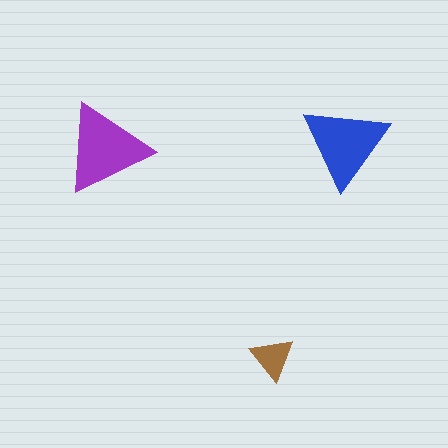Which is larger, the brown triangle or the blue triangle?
The blue one.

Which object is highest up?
The blue triangle is topmost.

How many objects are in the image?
There are 3 objects in the image.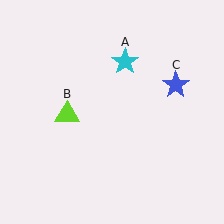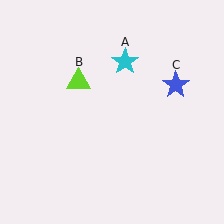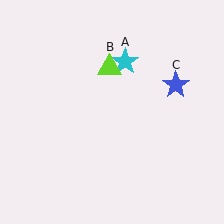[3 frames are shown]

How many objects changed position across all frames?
1 object changed position: lime triangle (object B).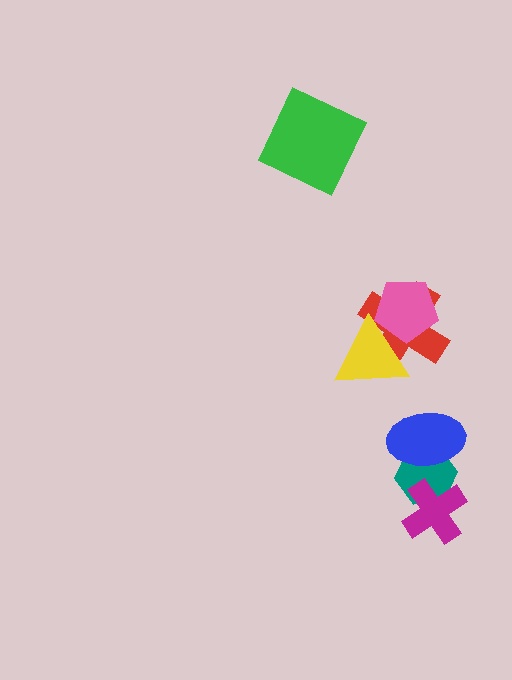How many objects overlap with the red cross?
2 objects overlap with the red cross.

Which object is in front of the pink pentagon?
The yellow triangle is in front of the pink pentagon.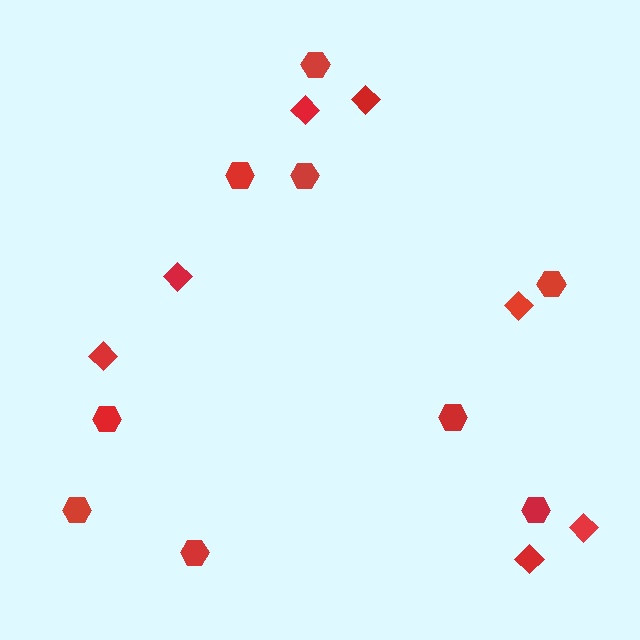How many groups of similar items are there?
There are 2 groups: one group of diamonds (7) and one group of hexagons (9).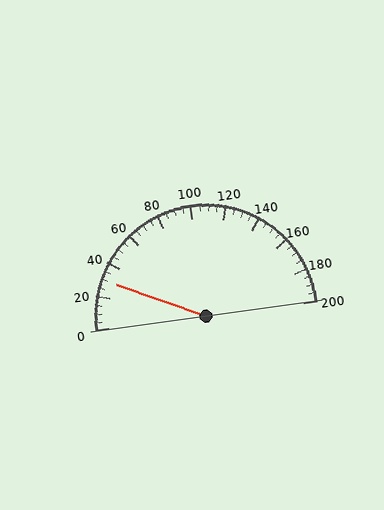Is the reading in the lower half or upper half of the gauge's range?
The reading is in the lower half of the range (0 to 200).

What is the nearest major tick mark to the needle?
The nearest major tick mark is 40.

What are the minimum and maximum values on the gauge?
The gauge ranges from 0 to 200.